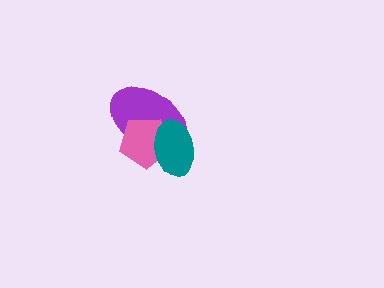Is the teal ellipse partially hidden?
No, no other shape covers it.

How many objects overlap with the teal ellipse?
2 objects overlap with the teal ellipse.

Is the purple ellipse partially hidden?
Yes, it is partially covered by another shape.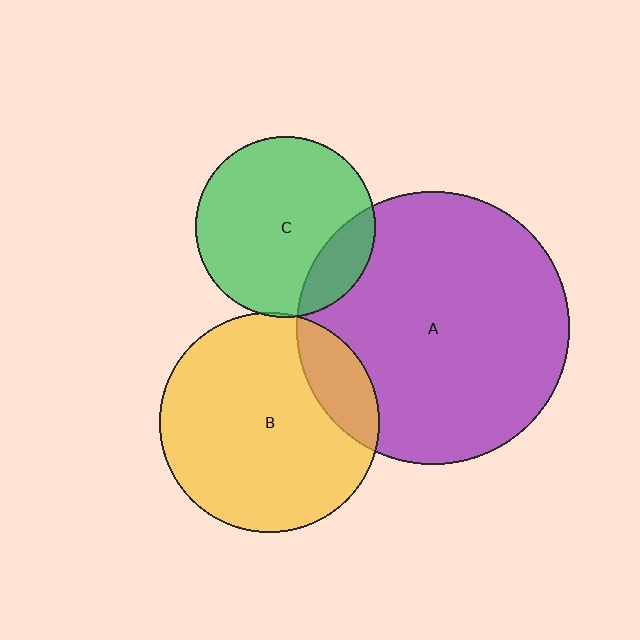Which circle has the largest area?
Circle A (purple).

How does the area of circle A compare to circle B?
Approximately 1.5 times.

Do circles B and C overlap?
Yes.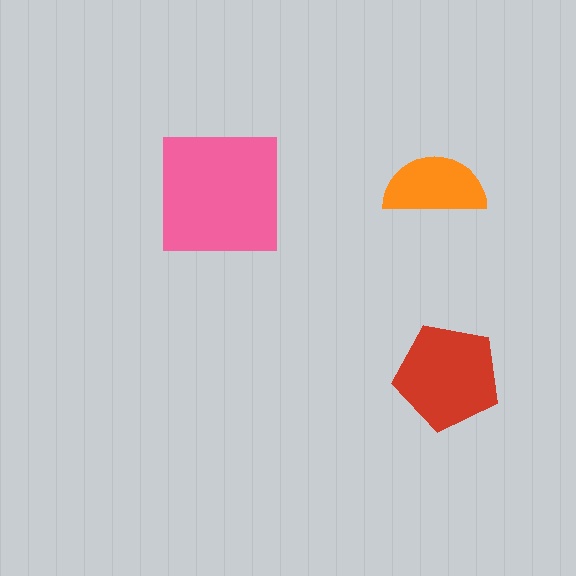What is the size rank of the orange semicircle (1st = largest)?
3rd.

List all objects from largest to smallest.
The pink square, the red pentagon, the orange semicircle.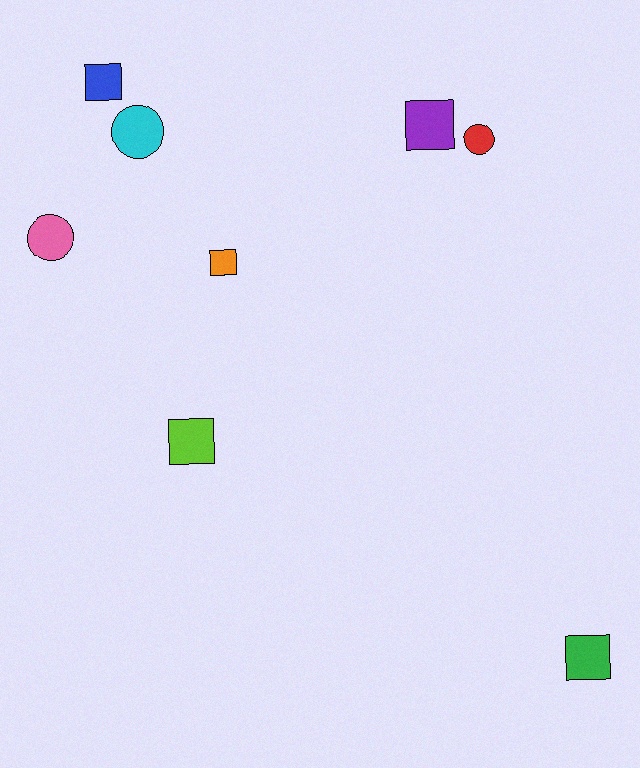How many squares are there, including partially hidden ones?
There are 5 squares.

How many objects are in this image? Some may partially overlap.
There are 8 objects.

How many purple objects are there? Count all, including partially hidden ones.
There is 1 purple object.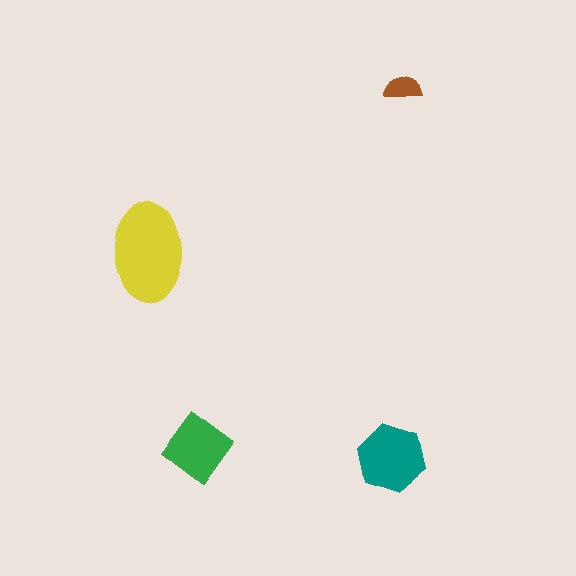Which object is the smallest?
The brown semicircle.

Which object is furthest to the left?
The yellow ellipse is leftmost.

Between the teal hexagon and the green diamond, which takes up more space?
The teal hexagon.